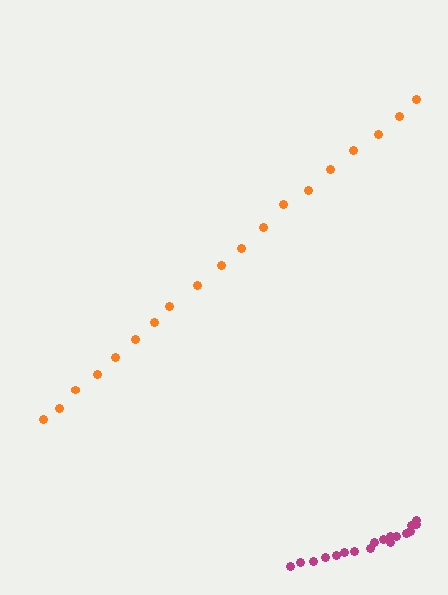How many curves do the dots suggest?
There are 2 distinct paths.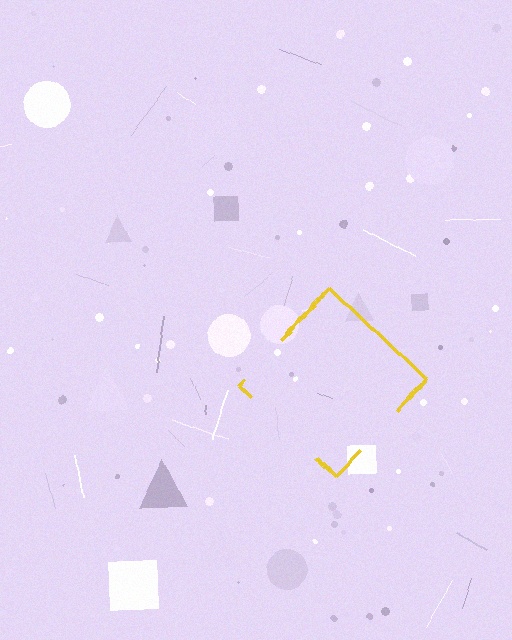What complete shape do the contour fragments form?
The contour fragments form a diamond.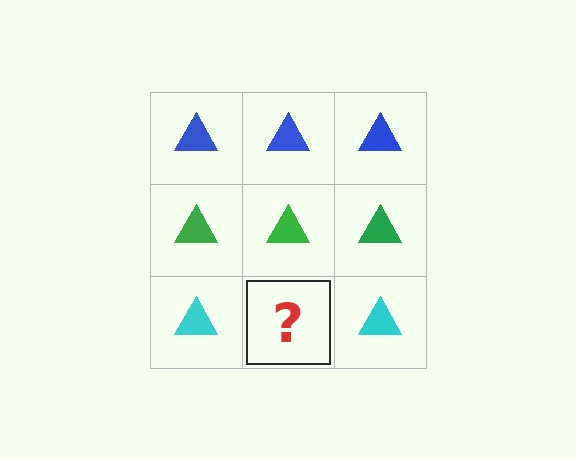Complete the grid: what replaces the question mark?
The question mark should be replaced with a cyan triangle.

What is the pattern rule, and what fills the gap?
The rule is that each row has a consistent color. The gap should be filled with a cyan triangle.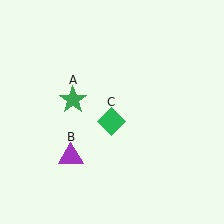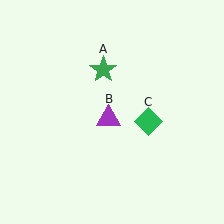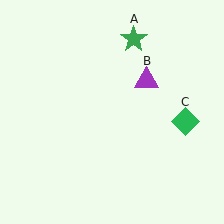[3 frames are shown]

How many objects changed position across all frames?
3 objects changed position: green star (object A), purple triangle (object B), green diamond (object C).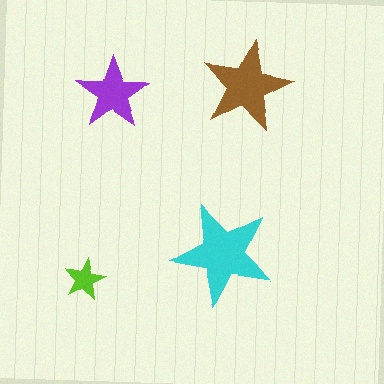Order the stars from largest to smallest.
the cyan one, the brown one, the purple one, the lime one.